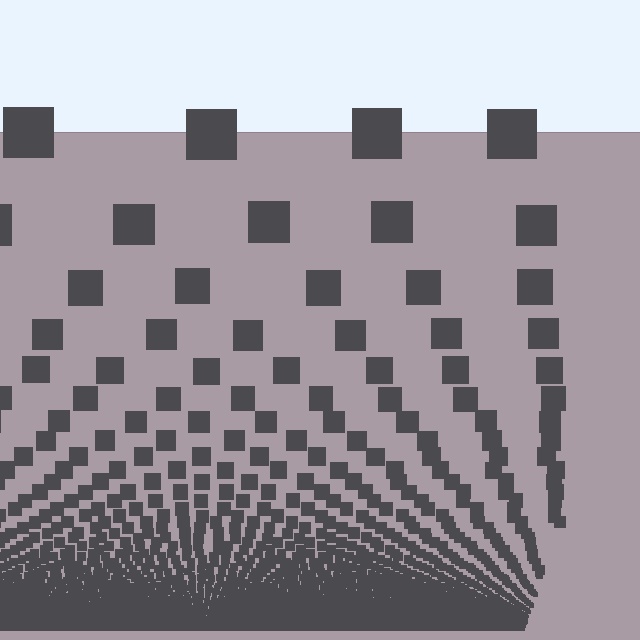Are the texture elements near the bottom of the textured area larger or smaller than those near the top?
Smaller. The gradient is inverted — elements near the bottom are smaller and denser.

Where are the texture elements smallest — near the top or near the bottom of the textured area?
Near the bottom.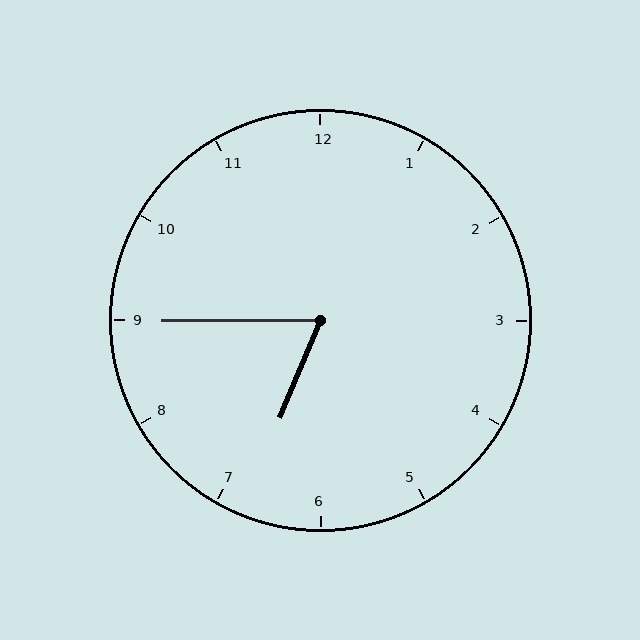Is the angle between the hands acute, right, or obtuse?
It is acute.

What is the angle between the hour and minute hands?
Approximately 68 degrees.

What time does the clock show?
6:45.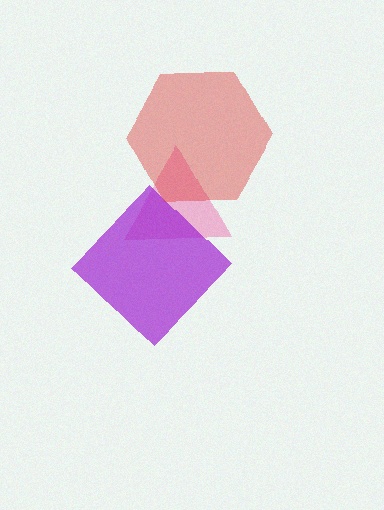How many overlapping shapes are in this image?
There are 3 overlapping shapes in the image.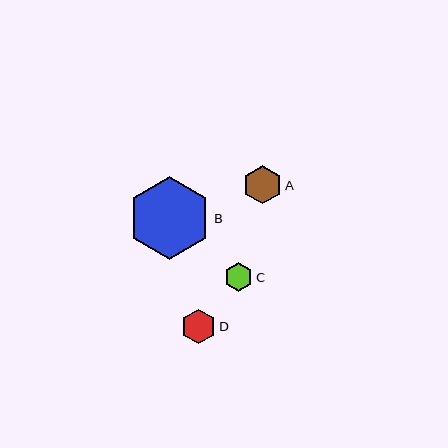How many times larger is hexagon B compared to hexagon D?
Hexagon B is approximately 2.4 times the size of hexagon D.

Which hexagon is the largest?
Hexagon B is the largest with a size of approximately 84 pixels.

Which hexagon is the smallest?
Hexagon C is the smallest with a size of approximately 28 pixels.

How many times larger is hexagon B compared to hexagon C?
Hexagon B is approximately 2.9 times the size of hexagon C.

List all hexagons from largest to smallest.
From largest to smallest: B, A, D, C.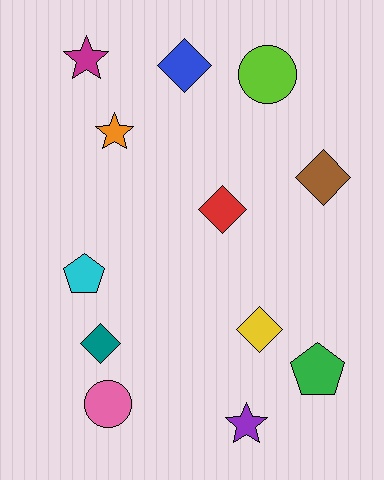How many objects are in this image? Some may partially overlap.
There are 12 objects.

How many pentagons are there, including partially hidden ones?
There are 2 pentagons.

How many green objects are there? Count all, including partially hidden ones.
There is 1 green object.